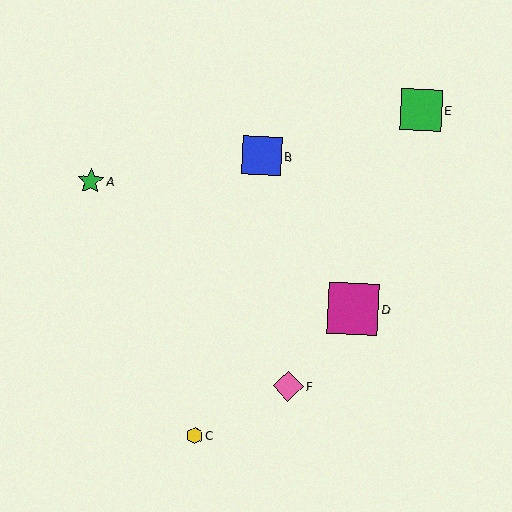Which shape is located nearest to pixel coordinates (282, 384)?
The pink diamond (labeled F) at (288, 386) is nearest to that location.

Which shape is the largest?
The magenta square (labeled D) is the largest.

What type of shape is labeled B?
Shape B is a blue square.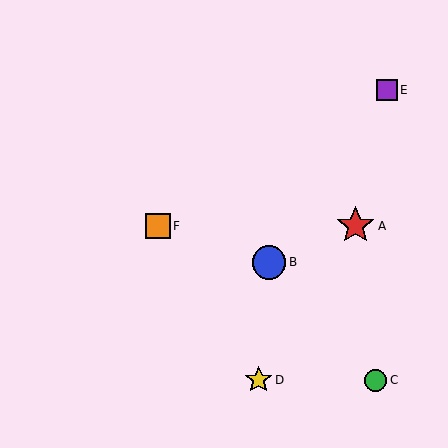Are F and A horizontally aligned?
Yes, both are at y≈226.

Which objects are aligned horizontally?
Objects A, F are aligned horizontally.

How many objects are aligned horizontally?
2 objects (A, F) are aligned horizontally.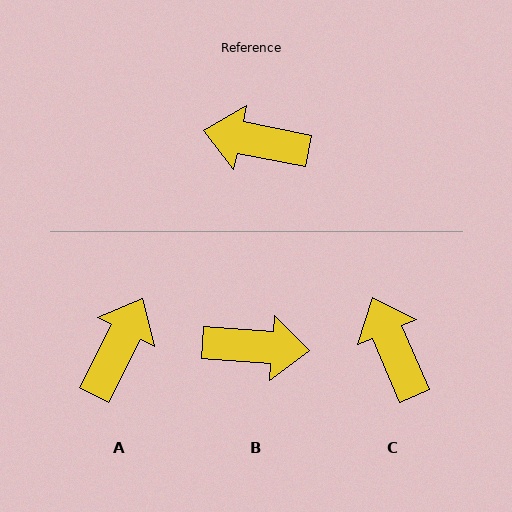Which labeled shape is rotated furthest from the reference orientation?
B, about 173 degrees away.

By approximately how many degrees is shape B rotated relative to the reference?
Approximately 173 degrees clockwise.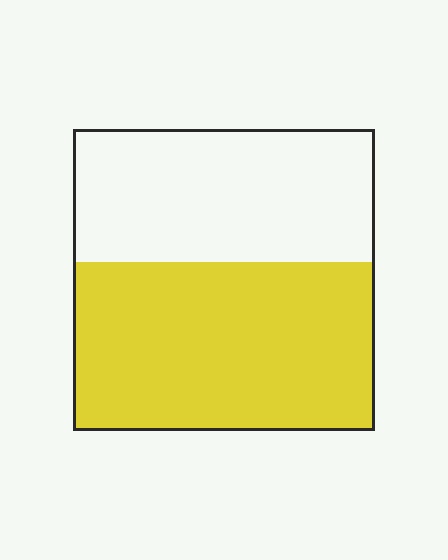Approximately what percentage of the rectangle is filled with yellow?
Approximately 55%.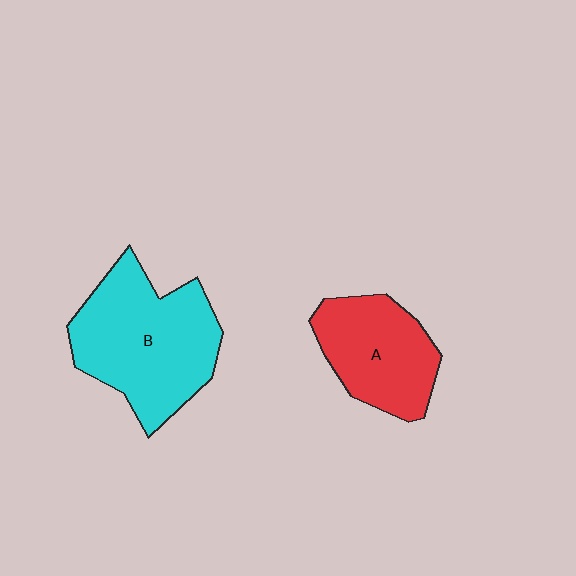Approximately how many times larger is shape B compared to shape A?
Approximately 1.5 times.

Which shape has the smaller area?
Shape A (red).